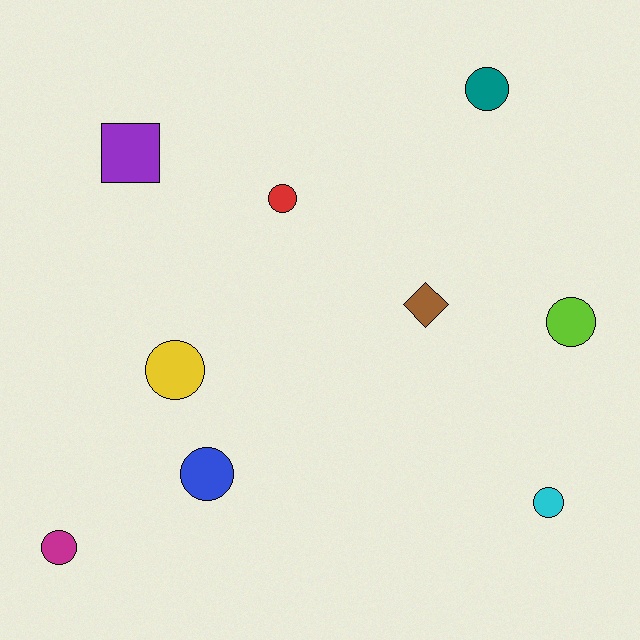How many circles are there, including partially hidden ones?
There are 7 circles.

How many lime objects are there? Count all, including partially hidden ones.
There is 1 lime object.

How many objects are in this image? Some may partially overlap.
There are 9 objects.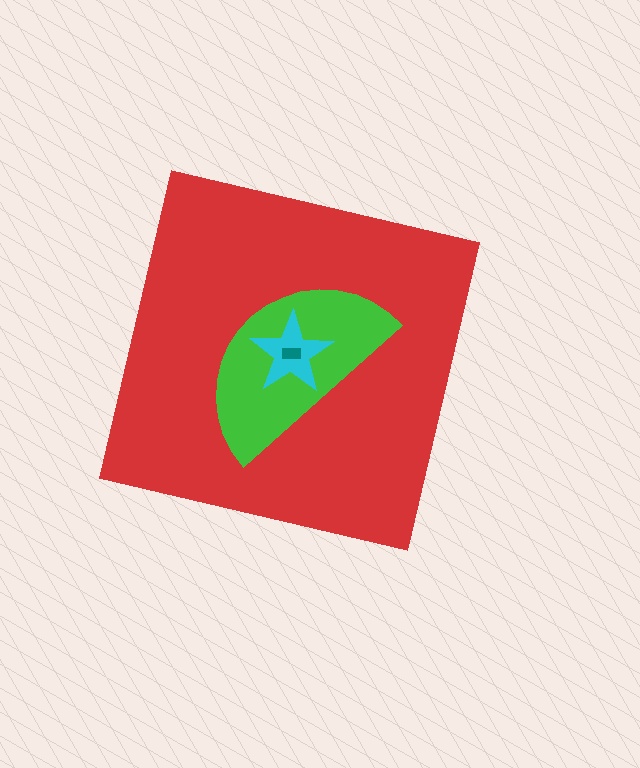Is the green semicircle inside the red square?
Yes.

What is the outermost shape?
The red square.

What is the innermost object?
The teal rectangle.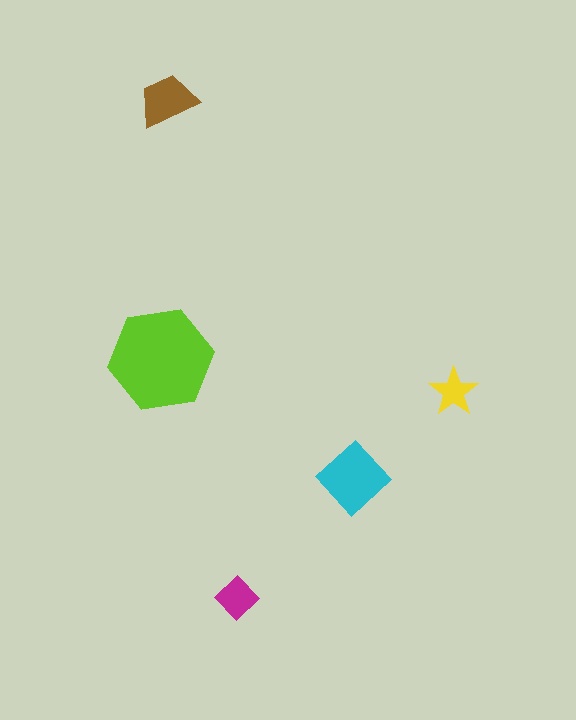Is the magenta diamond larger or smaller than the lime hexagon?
Smaller.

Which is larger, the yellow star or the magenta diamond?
The magenta diamond.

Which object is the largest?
The lime hexagon.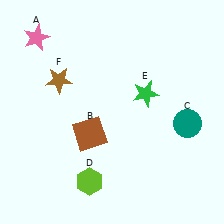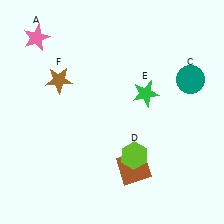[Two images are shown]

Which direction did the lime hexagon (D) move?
The lime hexagon (D) moved right.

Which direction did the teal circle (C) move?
The teal circle (C) moved up.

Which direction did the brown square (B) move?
The brown square (B) moved right.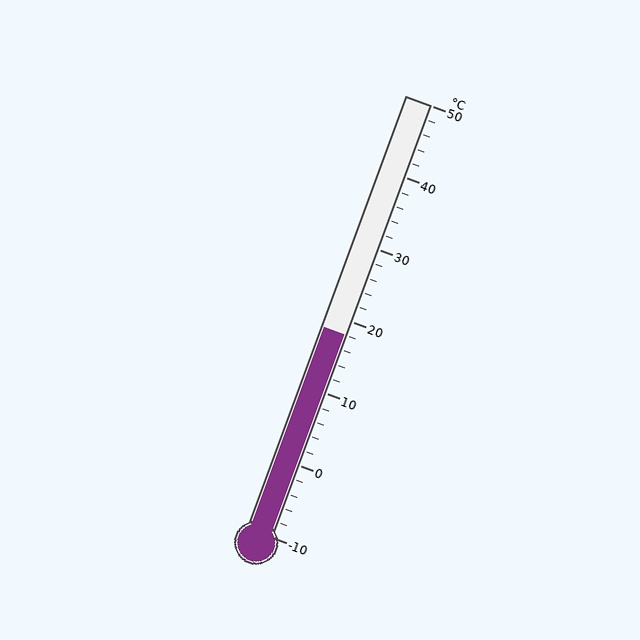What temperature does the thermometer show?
The thermometer shows approximately 18°C.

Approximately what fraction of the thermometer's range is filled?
The thermometer is filled to approximately 45% of its range.